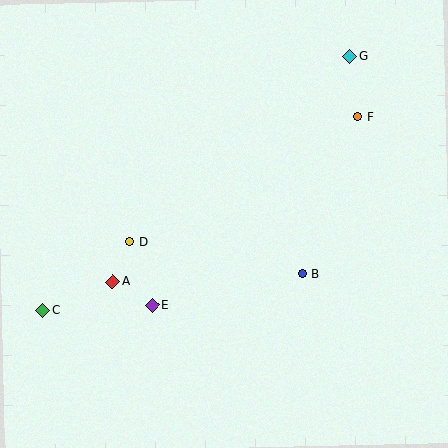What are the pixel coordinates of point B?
Point B is at (302, 274).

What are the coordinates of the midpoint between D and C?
The midpoint between D and C is at (86, 276).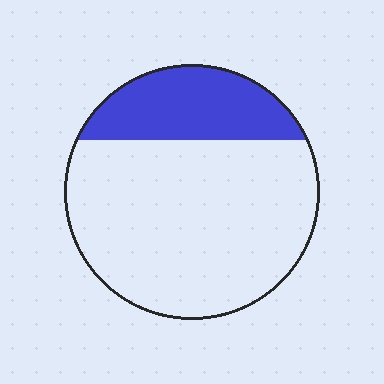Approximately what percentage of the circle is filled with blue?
Approximately 25%.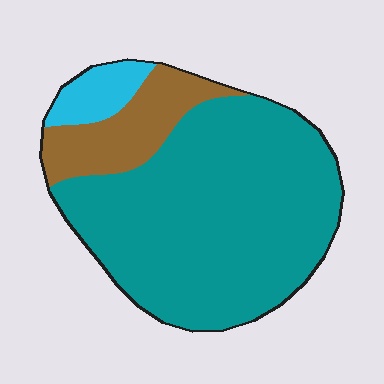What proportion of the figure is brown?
Brown covers around 15% of the figure.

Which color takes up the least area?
Cyan, at roughly 5%.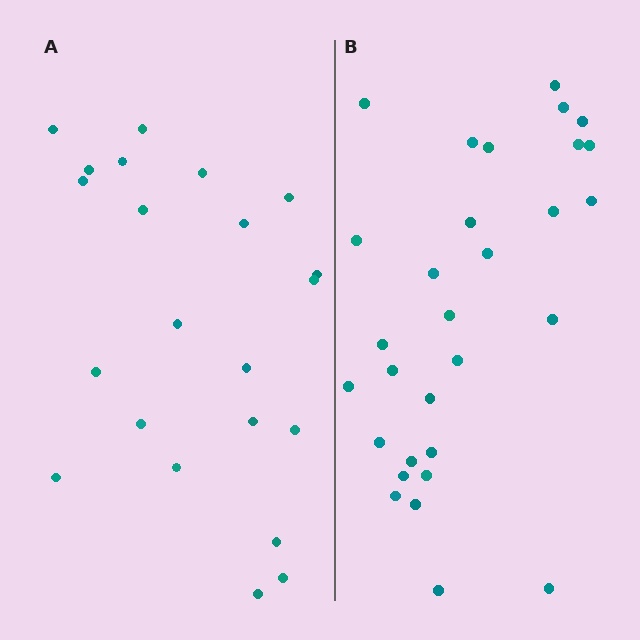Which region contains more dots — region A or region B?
Region B (the right region) has more dots.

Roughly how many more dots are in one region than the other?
Region B has roughly 8 or so more dots than region A.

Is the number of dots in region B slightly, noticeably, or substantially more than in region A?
Region B has noticeably more, but not dramatically so. The ratio is roughly 1.4 to 1.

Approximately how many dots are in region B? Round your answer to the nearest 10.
About 30 dots.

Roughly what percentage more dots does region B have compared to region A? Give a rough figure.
About 35% more.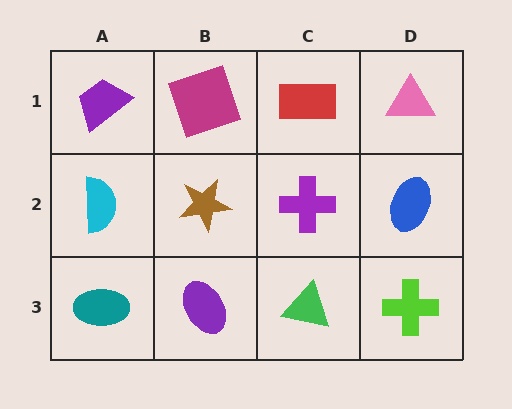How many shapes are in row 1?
4 shapes.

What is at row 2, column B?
A brown star.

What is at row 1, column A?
A purple trapezoid.